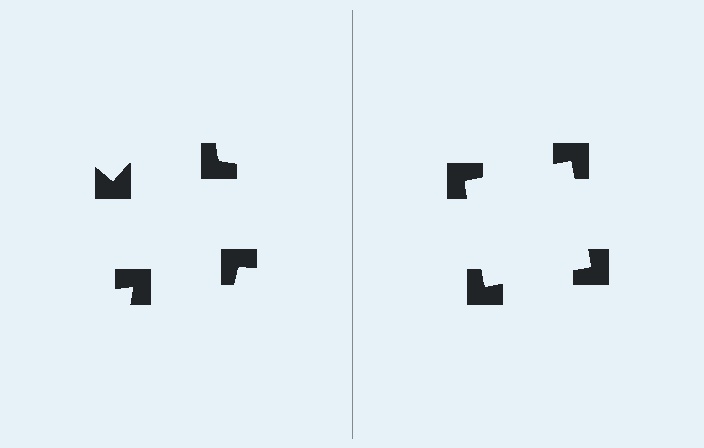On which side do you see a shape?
An illusory square appears on the right side. On the left side the wedge cuts are rotated, so no coherent shape forms.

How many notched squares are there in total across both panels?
8 — 4 on each side.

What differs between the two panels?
The notched squares are positioned identically on both sides; only the wedge orientations differ. On the right they align to a square; on the left they are misaligned.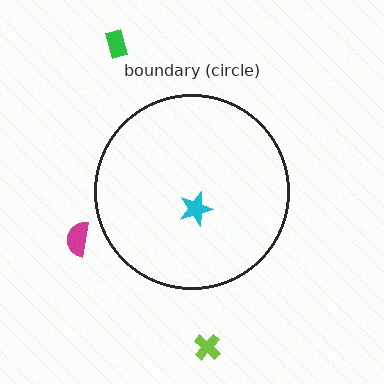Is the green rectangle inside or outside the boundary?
Outside.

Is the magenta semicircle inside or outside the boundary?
Outside.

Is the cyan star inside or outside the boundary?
Inside.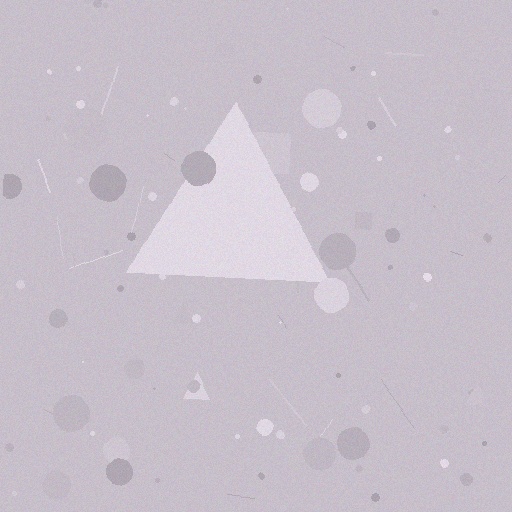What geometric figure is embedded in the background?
A triangle is embedded in the background.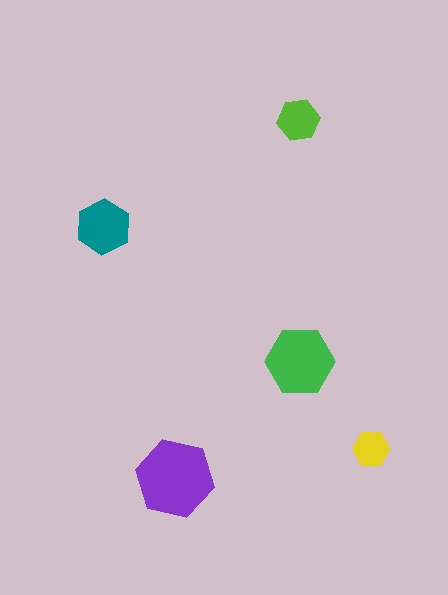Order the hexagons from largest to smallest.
the purple one, the green one, the teal one, the lime one, the yellow one.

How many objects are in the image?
There are 5 objects in the image.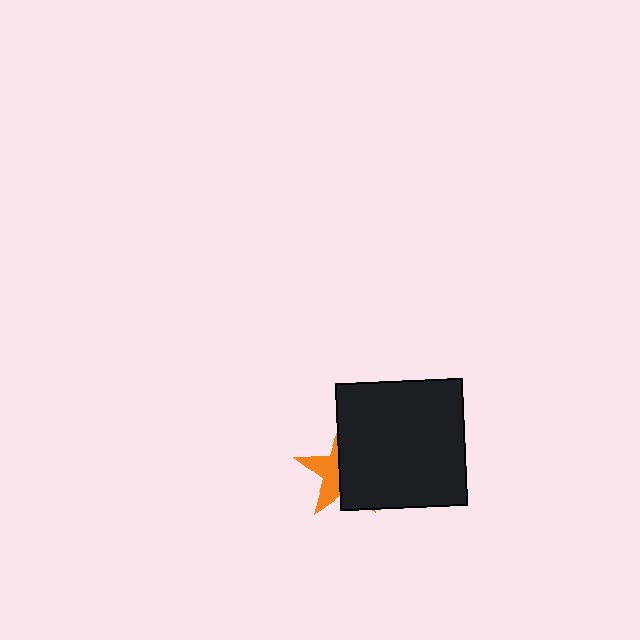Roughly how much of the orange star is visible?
A small part of it is visible (roughly 40%).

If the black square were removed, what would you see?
You would see the complete orange star.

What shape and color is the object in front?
The object in front is a black square.